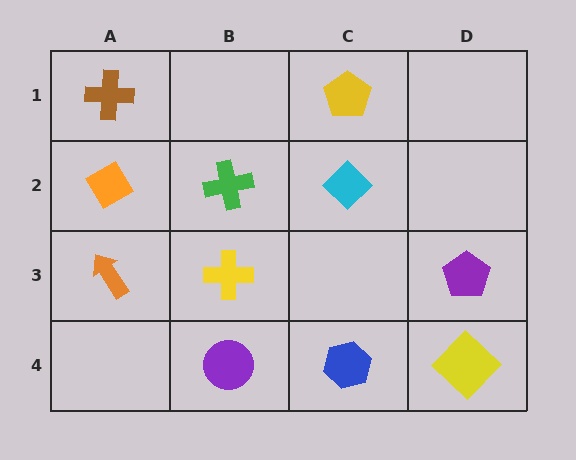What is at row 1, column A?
A brown cross.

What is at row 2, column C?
A cyan diamond.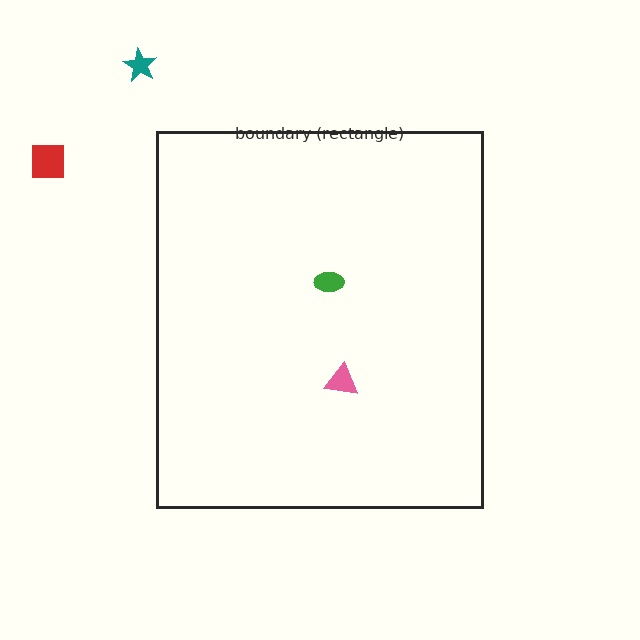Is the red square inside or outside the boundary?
Outside.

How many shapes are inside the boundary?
2 inside, 2 outside.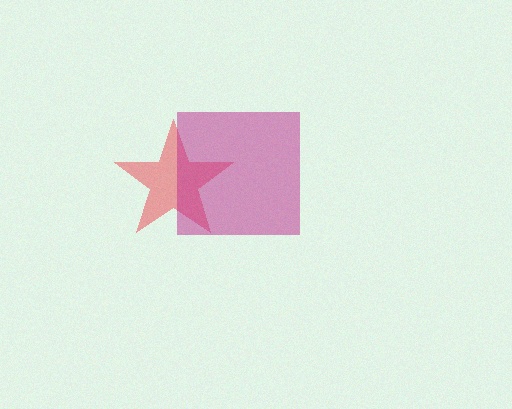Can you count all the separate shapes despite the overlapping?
Yes, there are 2 separate shapes.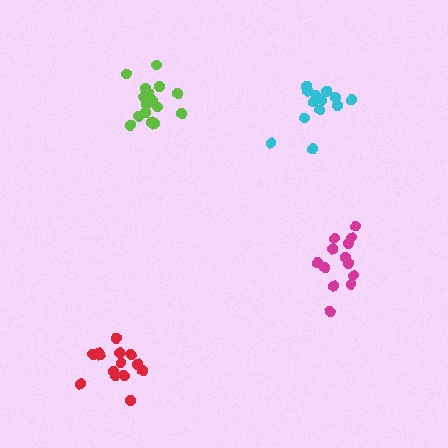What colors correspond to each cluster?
The clusters are colored: magenta, lime, red, cyan.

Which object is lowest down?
The red cluster is bottommost.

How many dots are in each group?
Group 1: 13 dots, Group 2: 16 dots, Group 3: 14 dots, Group 4: 13 dots (56 total).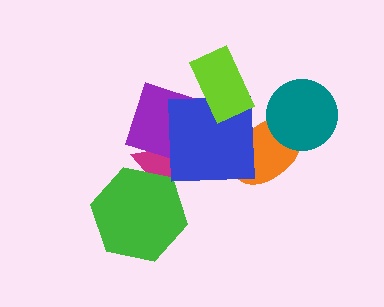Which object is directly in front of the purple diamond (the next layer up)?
The blue square is directly in front of the purple diamond.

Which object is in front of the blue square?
The lime rectangle is in front of the blue square.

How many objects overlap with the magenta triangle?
3 objects overlap with the magenta triangle.